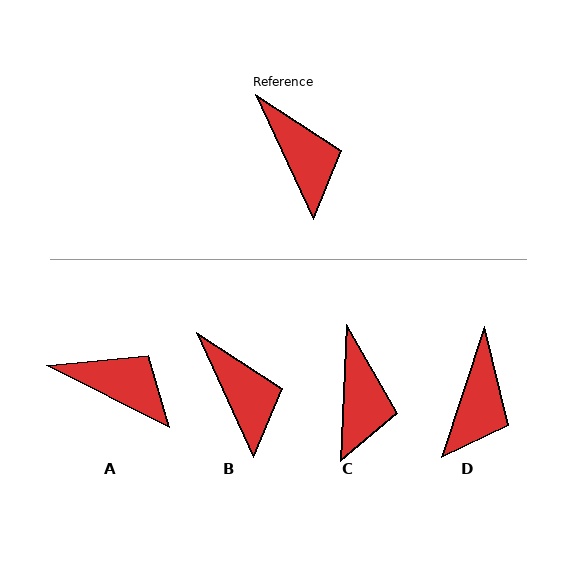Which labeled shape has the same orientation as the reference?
B.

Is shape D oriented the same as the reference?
No, it is off by about 43 degrees.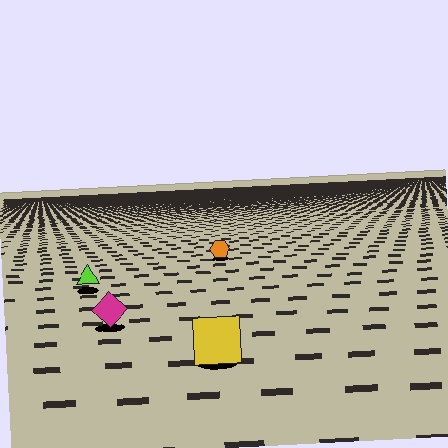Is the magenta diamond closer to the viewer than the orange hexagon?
Yes. The magenta diamond is closer — you can tell from the texture gradient: the ground texture is coarser near it.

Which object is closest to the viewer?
The yellow square is closest. The texture marks near it are larger and more spread out.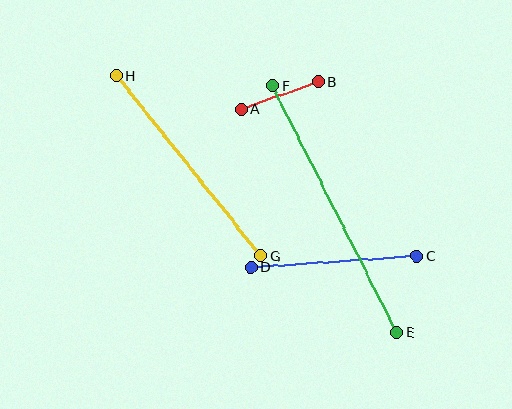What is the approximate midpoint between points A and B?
The midpoint is at approximately (280, 95) pixels.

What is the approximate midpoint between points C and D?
The midpoint is at approximately (334, 261) pixels.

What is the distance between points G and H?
The distance is approximately 231 pixels.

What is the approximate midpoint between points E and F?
The midpoint is at approximately (335, 209) pixels.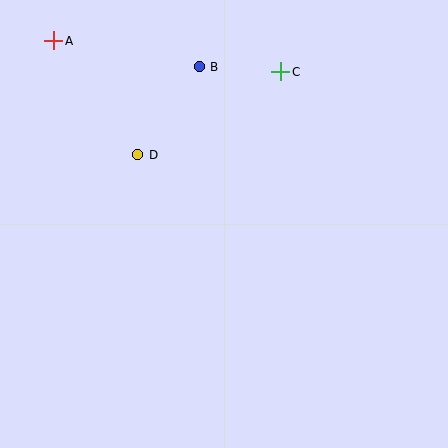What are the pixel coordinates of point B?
Point B is at (199, 67).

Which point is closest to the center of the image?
Point D at (138, 155) is closest to the center.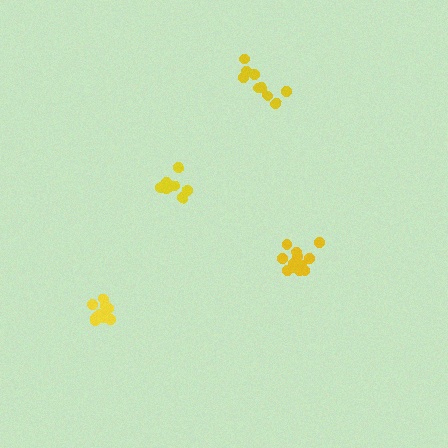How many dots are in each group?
Group 1: 8 dots, Group 2: 12 dots, Group 3: 9 dots, Group 4: 9 dots (38 total).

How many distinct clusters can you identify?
There are 4 distinct clusters.